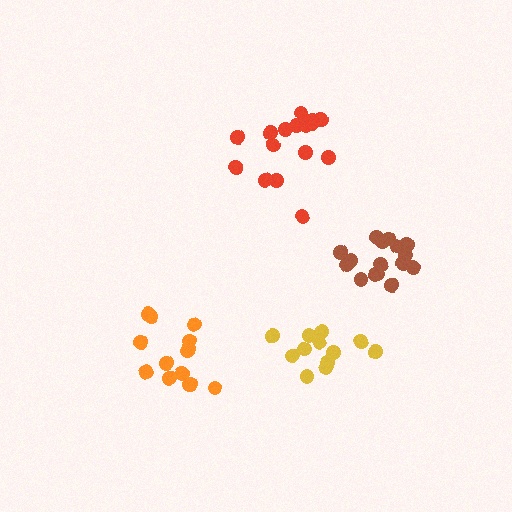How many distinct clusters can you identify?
There are 4 distinct clusters.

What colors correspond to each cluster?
The clusters are colored: brown, yellow, orange, red.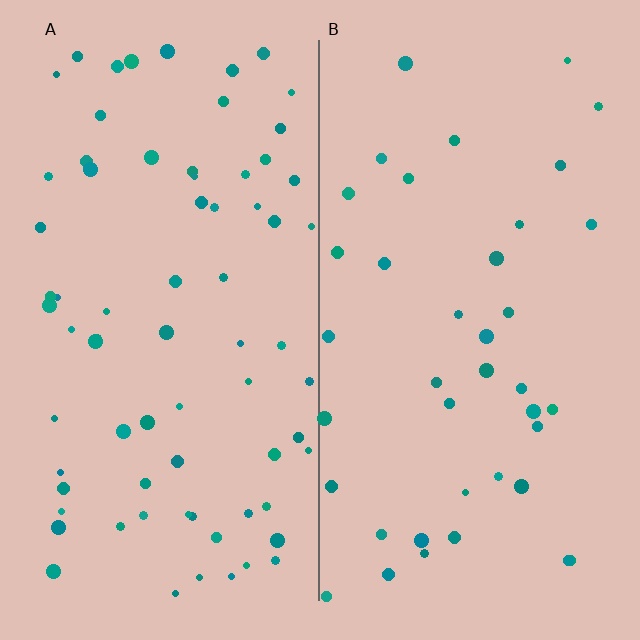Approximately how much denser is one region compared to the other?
Approximately 1.8× — region A over region B.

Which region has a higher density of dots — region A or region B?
A (the left).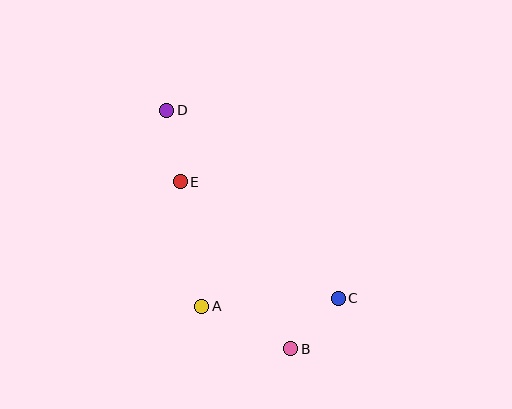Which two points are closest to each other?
Points B and C are closest to each other.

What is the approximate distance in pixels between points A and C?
The distance between A and C is approximately 137 pixels.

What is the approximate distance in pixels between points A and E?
The distance between A and E is approximately 126 pixels.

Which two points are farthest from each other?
Points B and D are farthest from each other.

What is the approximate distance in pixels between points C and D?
The distance between C and D is approximately 254 pixels.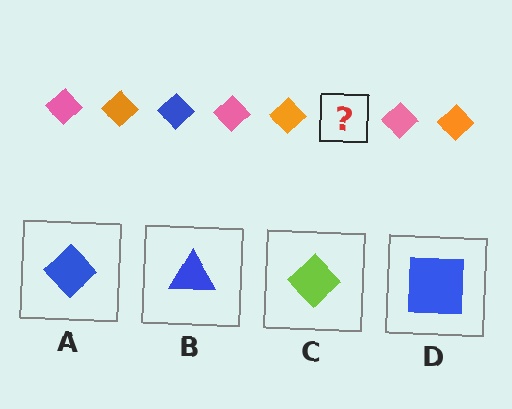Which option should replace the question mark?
Option A.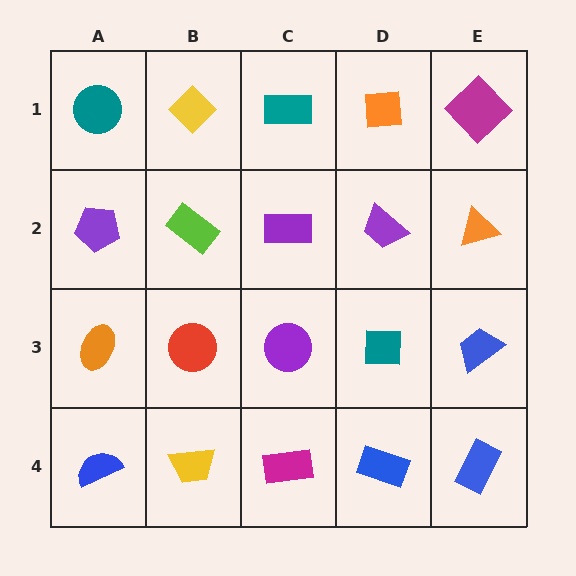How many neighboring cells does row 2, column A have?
3.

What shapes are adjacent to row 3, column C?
A purple rectangle (row 2, column C), a magenta rectangle (row 4, column C), a red circle (row 3, column B), a teal square (row 3, column D).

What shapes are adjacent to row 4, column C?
A purple circle (row 3, column C), a yellow trapezoid (row 4, column B), a blue rectangle (row 4, column D).